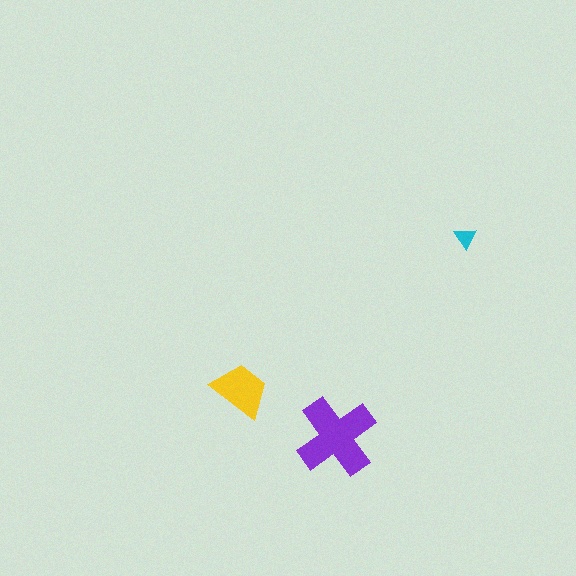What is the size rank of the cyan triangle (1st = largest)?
3rd.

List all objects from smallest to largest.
The cyan triangle, the yellow trapezoid, the purple cross.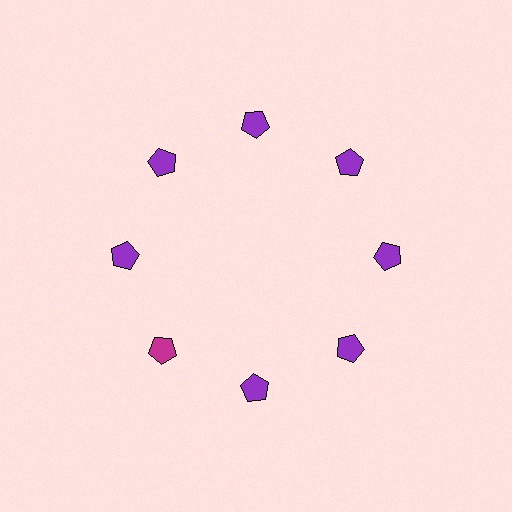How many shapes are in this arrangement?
There are 8 shapes arranged in a ring pattern.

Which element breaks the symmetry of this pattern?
The magenta pentagon at roughly the 8 o'clock position breaks the symmetry. All other shapes are purple pentagons.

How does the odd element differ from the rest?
It has a different color: magenta instead of purple.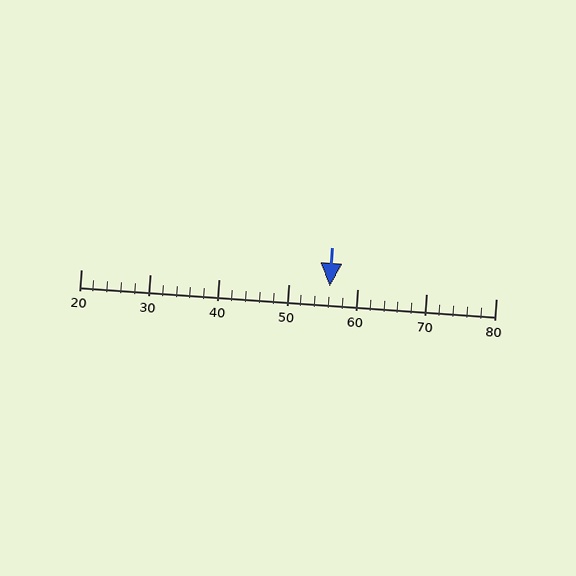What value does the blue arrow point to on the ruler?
The blue arrow points to approximately 56.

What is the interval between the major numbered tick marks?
The major tick marks are spaced 10 units apart.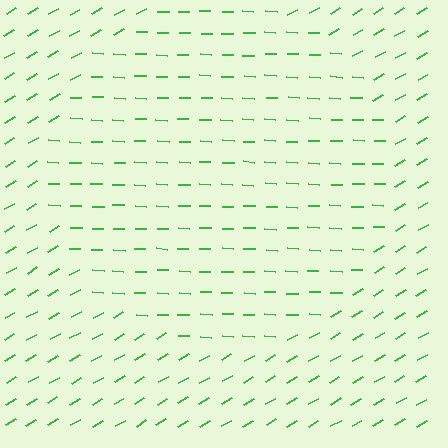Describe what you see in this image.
The image is filled with small green line segments. A circle region in the image has lines oriented differently from the surrounding lines, creating a visible texture boundary.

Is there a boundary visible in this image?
Yes, there is a texture boundary formed by a change in line orientation.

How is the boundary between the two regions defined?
The boundary is defined purely by a change in line orientation (approximately 33 degrees difference). All lines are the same color and thickness.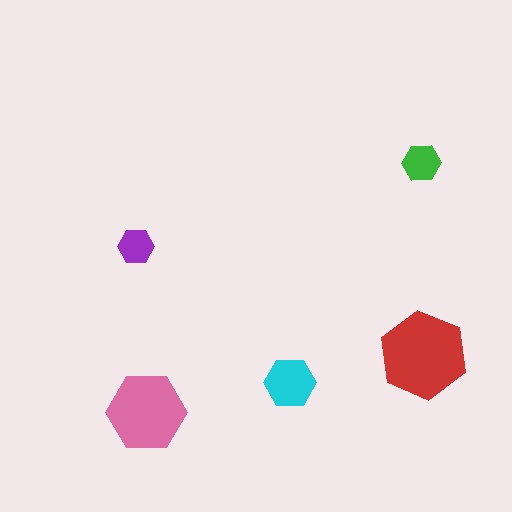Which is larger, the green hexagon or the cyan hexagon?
The cyan one.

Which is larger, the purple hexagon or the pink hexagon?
The pink one.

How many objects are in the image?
There are 5 objects in the image.